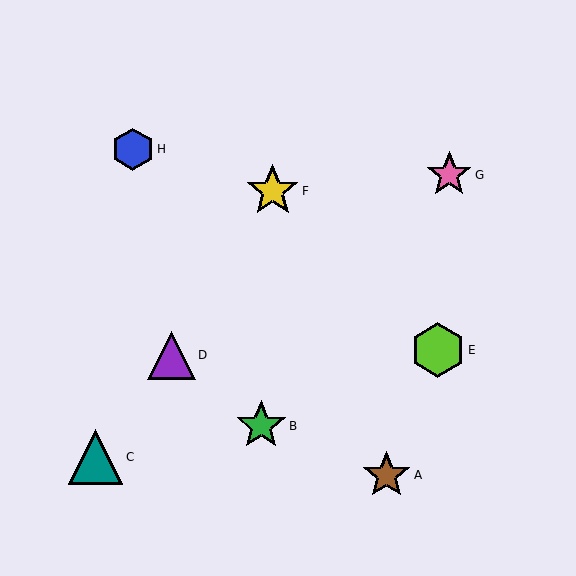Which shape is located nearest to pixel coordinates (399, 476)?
The brown star (labeled A) at (387, 475) is nearest to that location.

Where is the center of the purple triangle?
The center of the purple triangle is at (171, 355).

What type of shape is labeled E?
Shape E is a lime hexagon.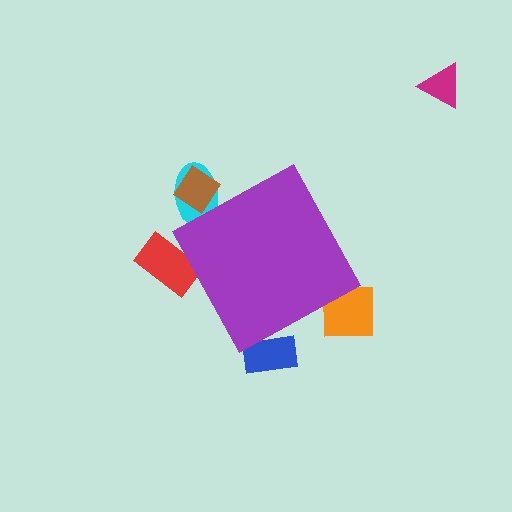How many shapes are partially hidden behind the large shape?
5 shapes are partially hidden.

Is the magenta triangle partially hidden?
No, the magenta triangle is fully visible.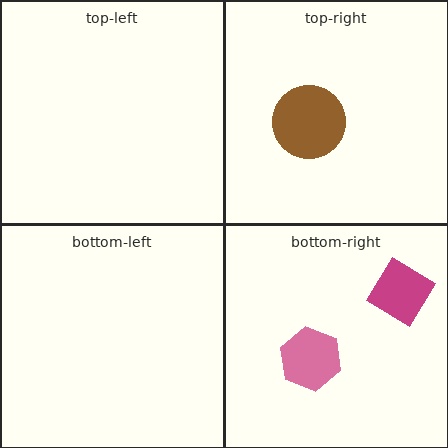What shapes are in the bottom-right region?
The magenta diamond, the pink hexagon.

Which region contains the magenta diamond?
The bottom-right region.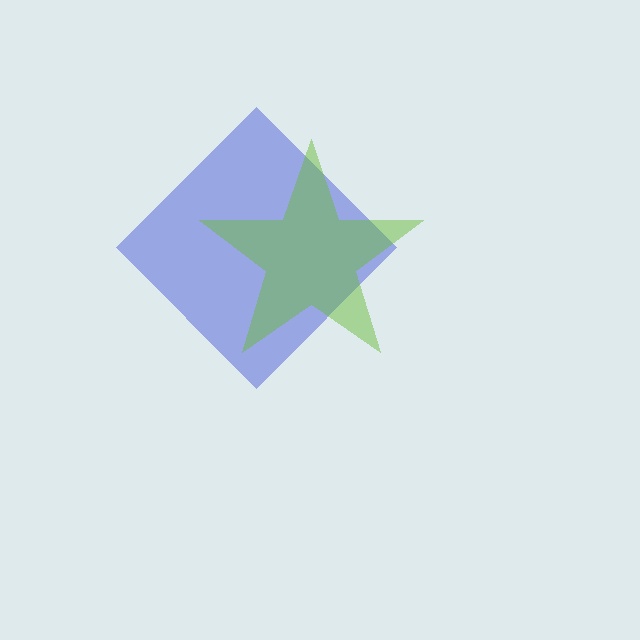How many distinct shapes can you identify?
There are 2 distinct shapes: a blue diamond, a lime star.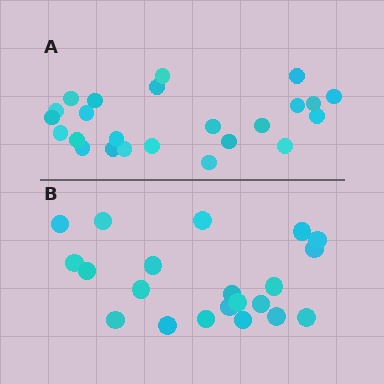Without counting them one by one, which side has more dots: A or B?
Region A (the top region) has more dots.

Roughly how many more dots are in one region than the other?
Region A has just a few more — roughly 2 or 3 more dots than region B.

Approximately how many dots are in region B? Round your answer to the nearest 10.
About 20 dots. (The exact count is 21, which rounds to 20.)